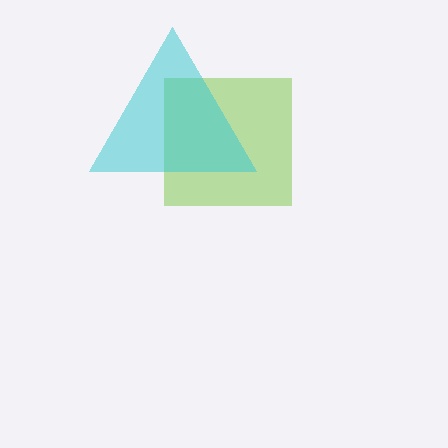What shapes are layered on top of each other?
The layered shapes are: a lime square, a cyan triangle.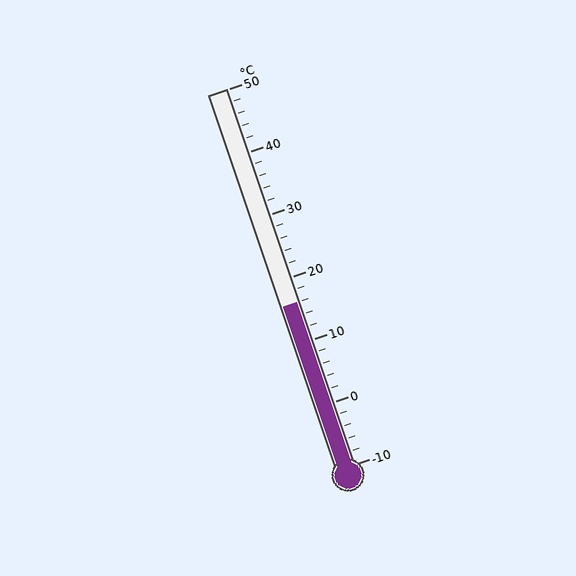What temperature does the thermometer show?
The thermometer shows approximately 16°C.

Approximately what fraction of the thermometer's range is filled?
The thermometer is filled to approximately 45% of its range.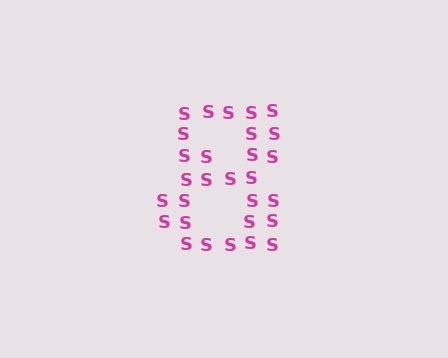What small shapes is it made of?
It is made of small letter S's.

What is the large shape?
The large shape is the digit 8.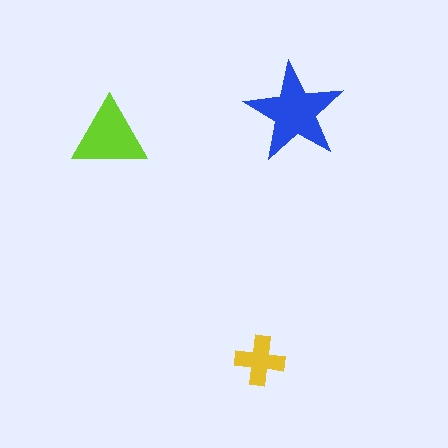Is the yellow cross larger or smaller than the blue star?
Smaller.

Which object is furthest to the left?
The lime triangle is leftmost.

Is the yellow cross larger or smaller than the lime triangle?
Smaller.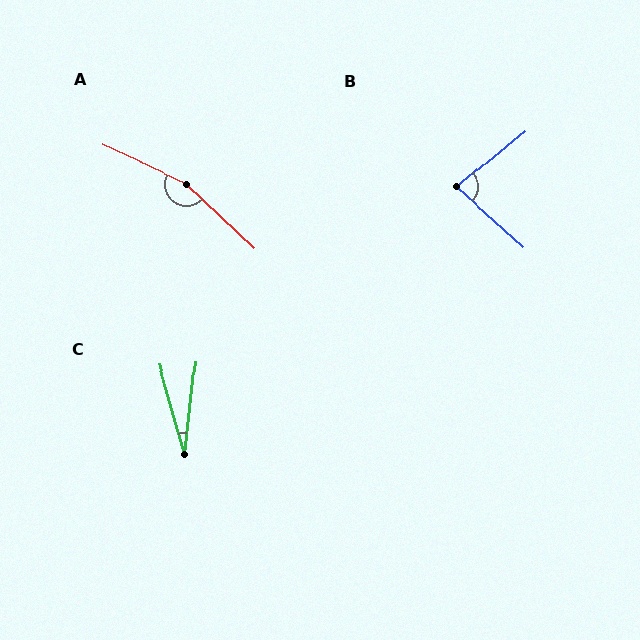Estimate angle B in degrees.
Approximately 81 degrees.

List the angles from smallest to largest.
C (22°), B (81°), A (161°).